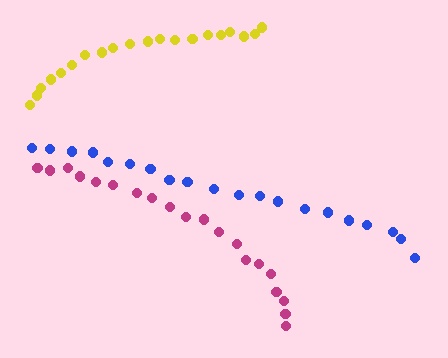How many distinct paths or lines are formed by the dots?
There are 3 distinct paths.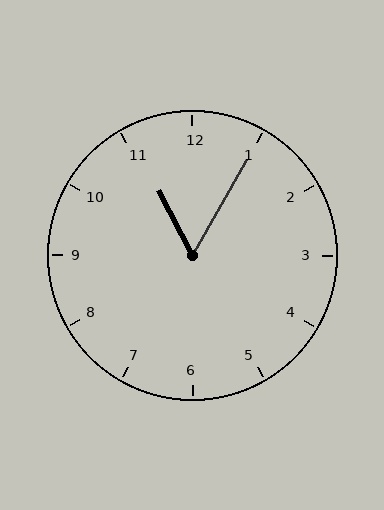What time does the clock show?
11:05.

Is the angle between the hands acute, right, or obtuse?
It is acute.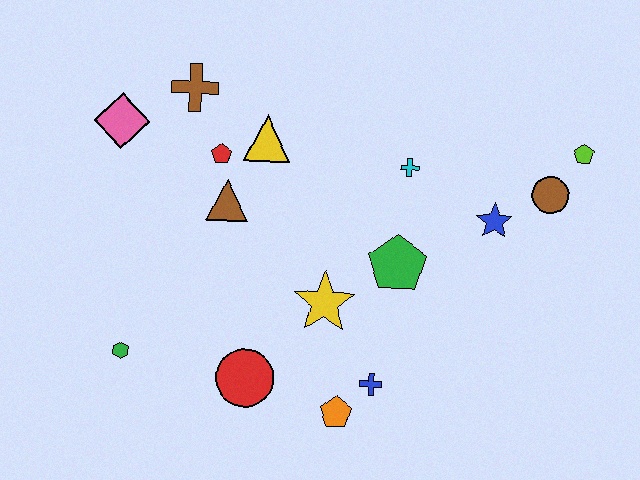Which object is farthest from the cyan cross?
The green hexagon is farthest from the cyan cross.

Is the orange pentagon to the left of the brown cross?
No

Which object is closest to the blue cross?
The orange pentagon is closest to the blue cross.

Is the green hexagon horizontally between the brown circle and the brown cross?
No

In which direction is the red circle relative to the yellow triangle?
The red circle is below the yellow triangle.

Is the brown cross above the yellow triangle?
Yes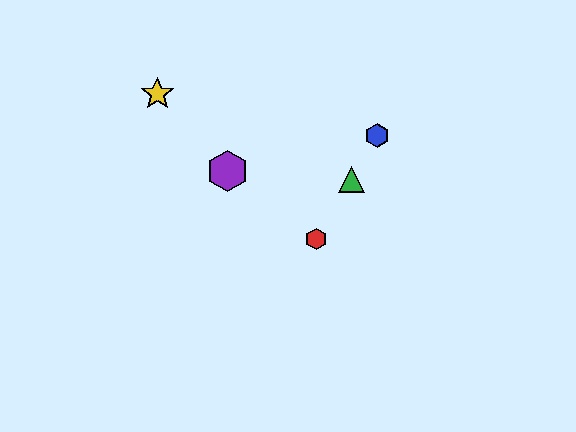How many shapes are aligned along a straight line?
3 shapes (the red hexagon, the blue hexagon, the green triangle) are aligned along a straight line.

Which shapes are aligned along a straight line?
The red hexagon, the blue hexagon, the green triangle are aligned along a straight line.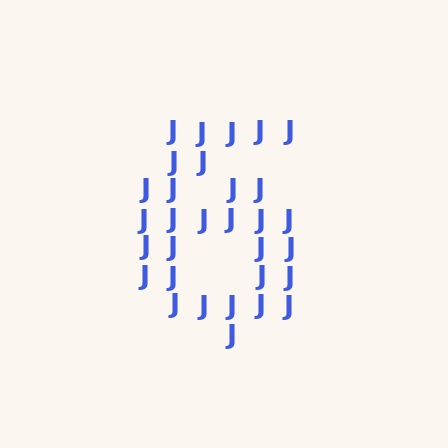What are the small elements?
The small elements are letter J's.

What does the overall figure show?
The overall figure shows the digit 6.